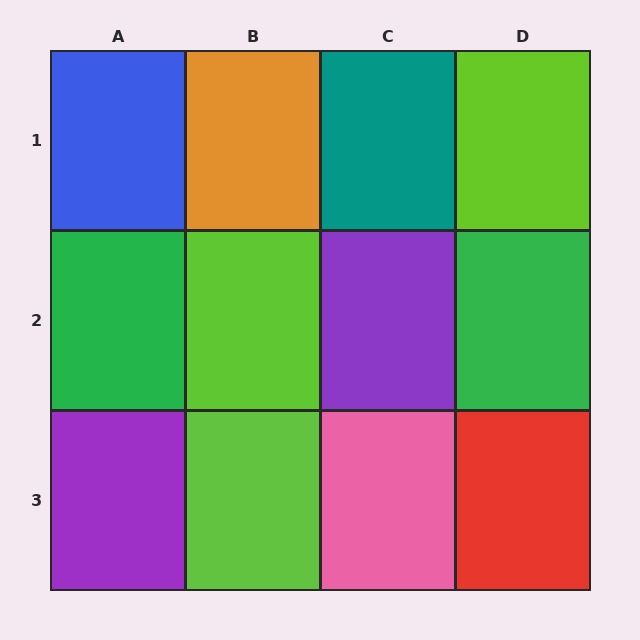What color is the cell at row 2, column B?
Lime.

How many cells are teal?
1 cell is teal.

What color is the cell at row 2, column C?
Purple.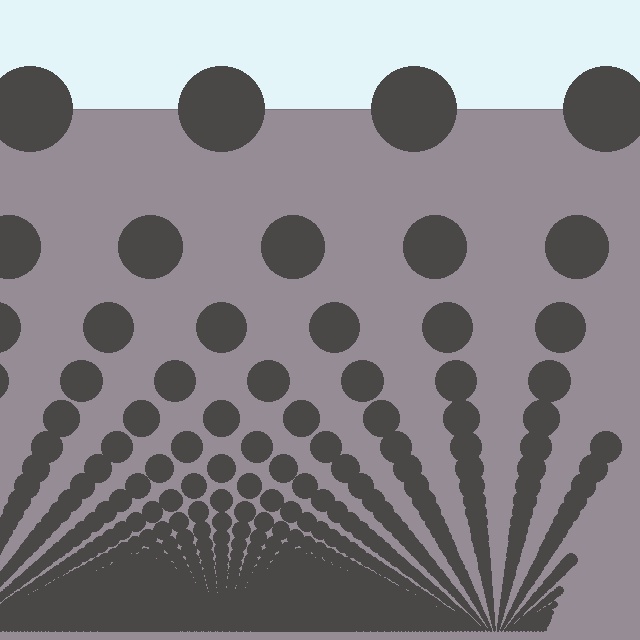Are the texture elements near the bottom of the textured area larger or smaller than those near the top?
Smaller. The gradient is inverted — elements near the bottom are smaller and denser.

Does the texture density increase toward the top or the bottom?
Density increases toward the bottom.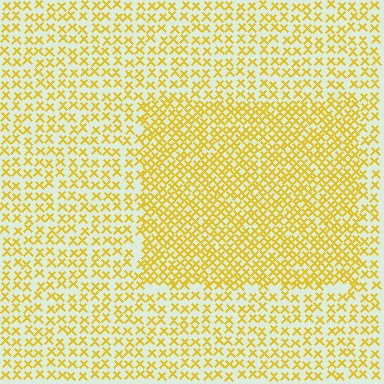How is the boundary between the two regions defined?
The boundary is defined by a change in element density (approximately 1.8x ratio). All elements are the same color, size, and shape.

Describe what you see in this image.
The image contains small yellow elements arranged at two different densities. A rectangle-shaped region is visible where the elements are more densely packed than the surrounding area.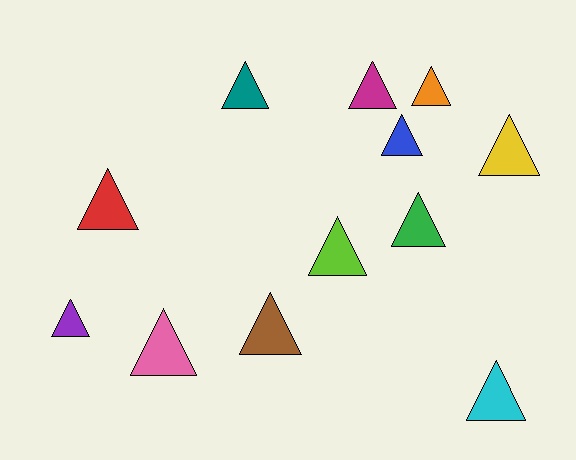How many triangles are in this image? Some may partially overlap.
There are 12 triangles.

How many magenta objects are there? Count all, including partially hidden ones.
There is 1 magenta object.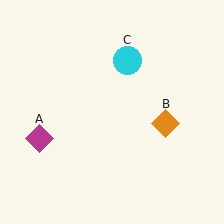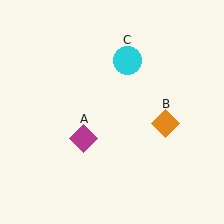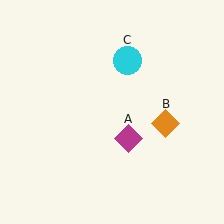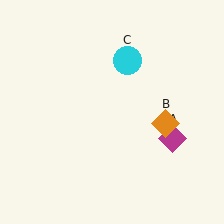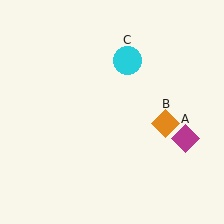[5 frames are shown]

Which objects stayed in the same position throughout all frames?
Orange diamond (object B) and cyan circle (object C) remained stationary.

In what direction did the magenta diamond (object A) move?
The magenta diamond (object A) moved right.